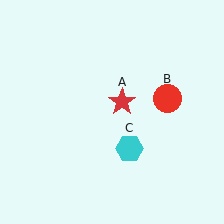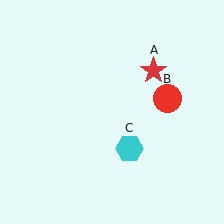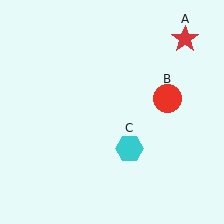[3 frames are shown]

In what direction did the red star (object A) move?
The red star (object A) moved up and to the right.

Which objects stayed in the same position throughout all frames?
Red circle (object B) and cyan hexagon (object C) remained stationary.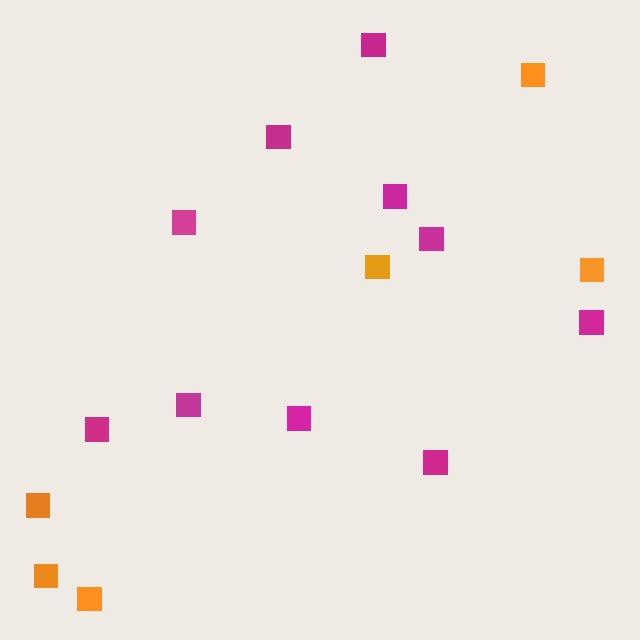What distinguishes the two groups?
There are 2 groups: one group of magenta squares (10) and one group of orange squares (6).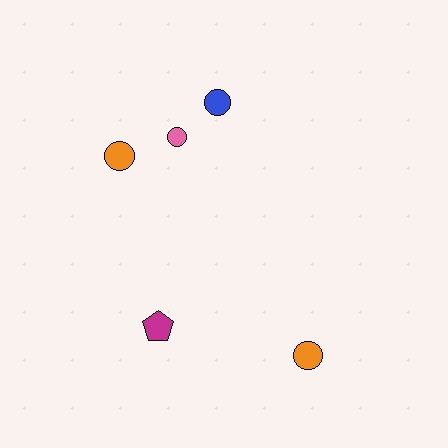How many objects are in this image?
There are 5 objects.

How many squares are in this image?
There are no squares.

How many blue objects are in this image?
There is 1 blue object.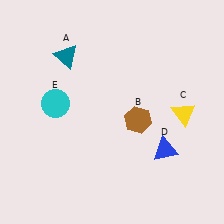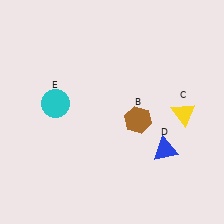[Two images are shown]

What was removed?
The teal triangle (A) was removed in Image 2.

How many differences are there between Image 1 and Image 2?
There is 1 difference between the two images.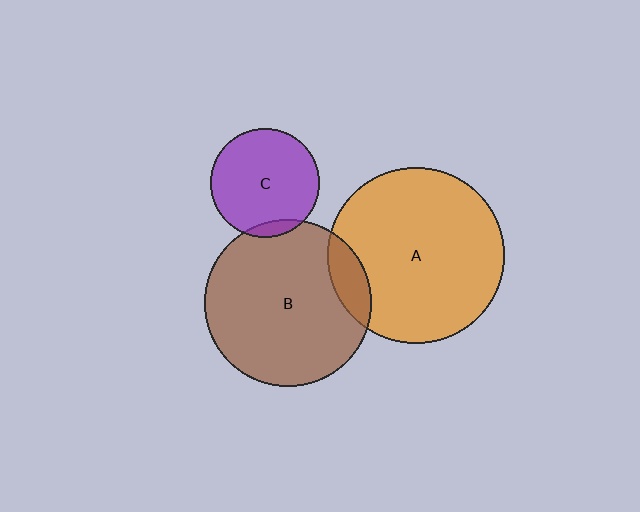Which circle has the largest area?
Circle A (orange).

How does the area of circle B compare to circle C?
Approximately 2.4 times.